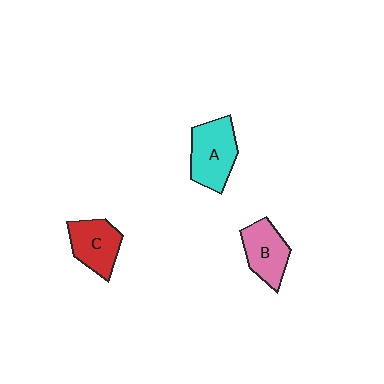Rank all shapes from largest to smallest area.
From largest to smallest: A (cyan), B (pink), C (red).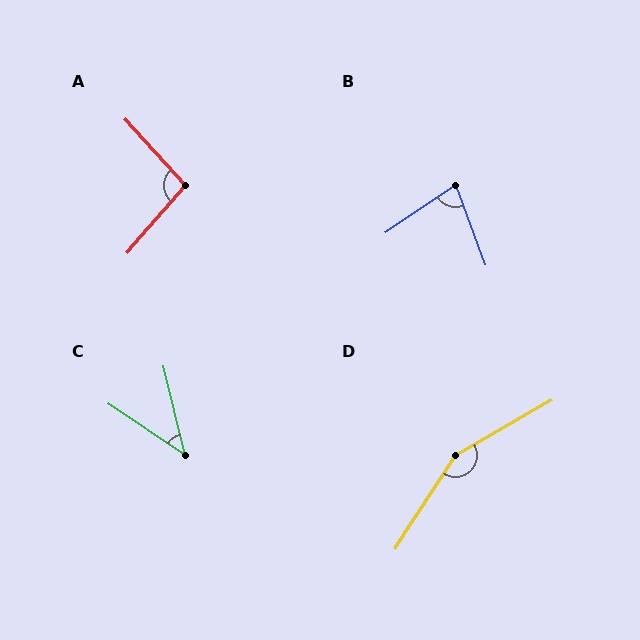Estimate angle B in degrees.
Approximately 76 degrees.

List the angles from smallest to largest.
C (43°), B (76°), A (97°), D (153°).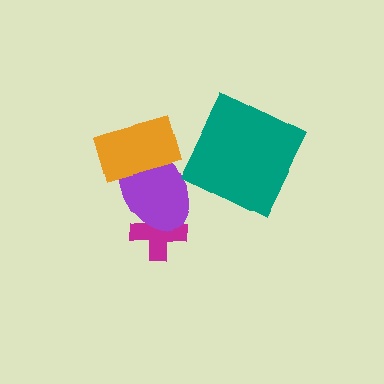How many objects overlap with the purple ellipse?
2 objects overlap with the purple ellipse.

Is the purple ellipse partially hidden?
Yes, it is partially covered by another shape.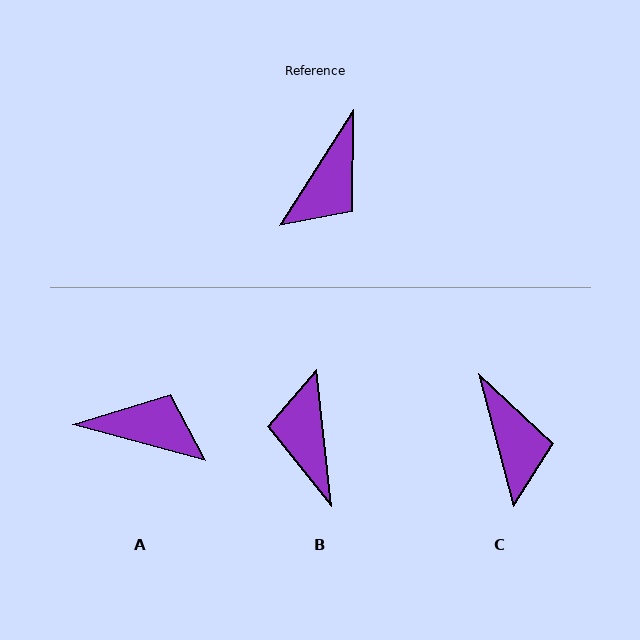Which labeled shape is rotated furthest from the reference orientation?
B, about 141 degrees away.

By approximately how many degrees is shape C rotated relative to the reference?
Approximately 47 degrees counter-clockwise.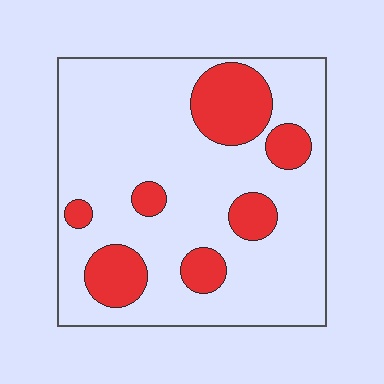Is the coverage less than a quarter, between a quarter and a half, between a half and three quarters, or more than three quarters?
Less than a quarter.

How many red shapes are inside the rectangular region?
7.